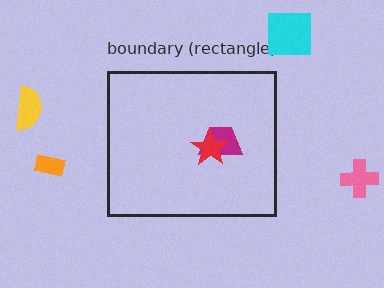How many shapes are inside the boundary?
2 inside, 4 outside.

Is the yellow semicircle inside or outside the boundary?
Outside.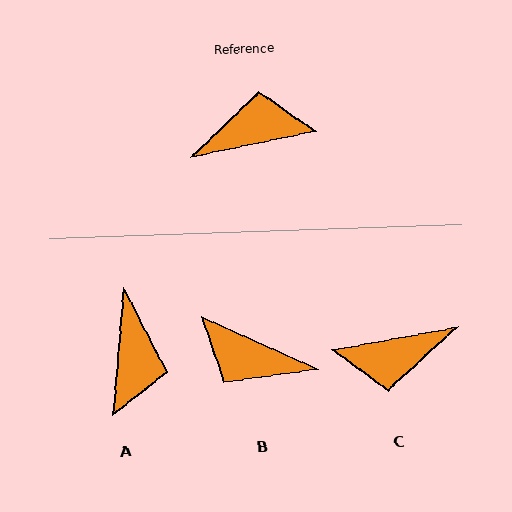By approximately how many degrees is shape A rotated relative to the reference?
Approximately 106 degrees clockwise.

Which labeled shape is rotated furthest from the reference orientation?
C, about 179 degrees away.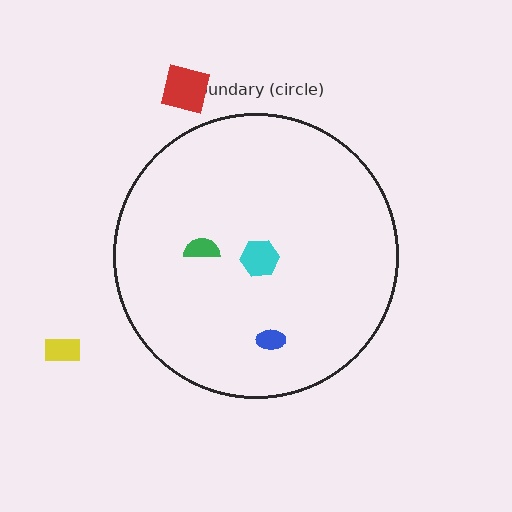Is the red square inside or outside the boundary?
Outside.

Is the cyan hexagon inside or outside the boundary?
Inside.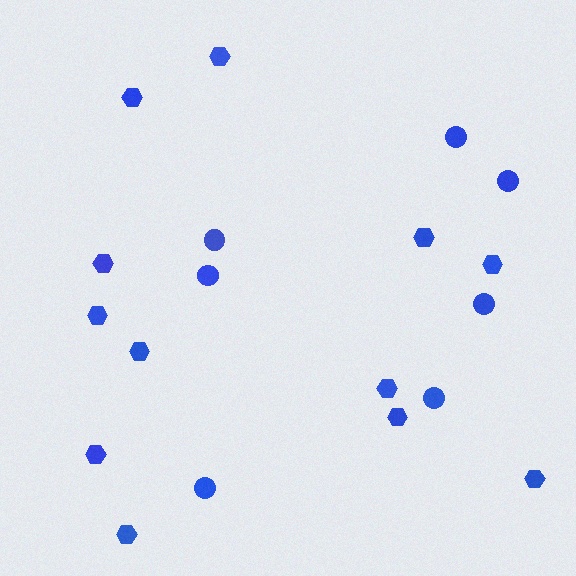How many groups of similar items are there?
There are 2 groups: one group of hexagons (12) and one group of circles (7).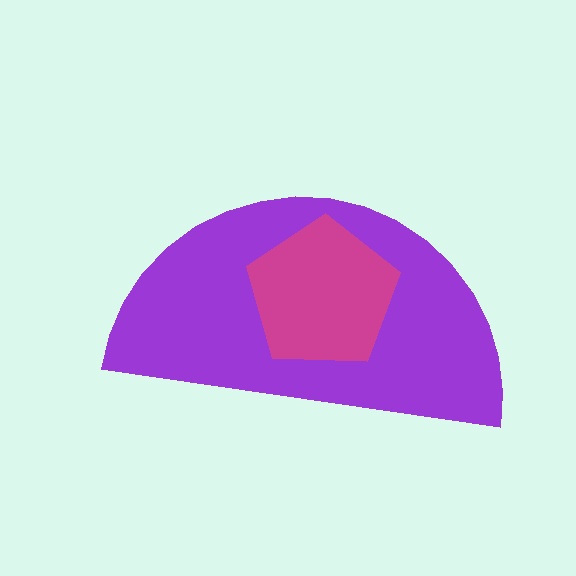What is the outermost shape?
The purple semicircle.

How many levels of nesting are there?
2.